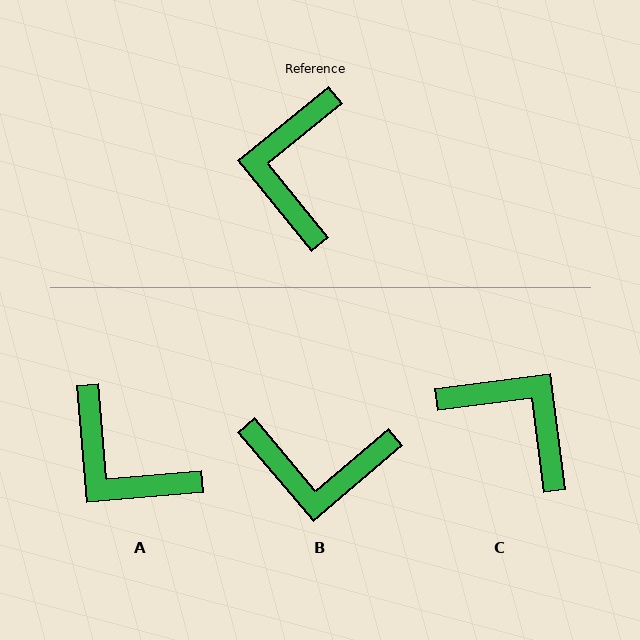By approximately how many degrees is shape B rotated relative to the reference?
Approximately 91 degrees counter-clockwise.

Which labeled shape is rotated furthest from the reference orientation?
C, about 122 degrees away.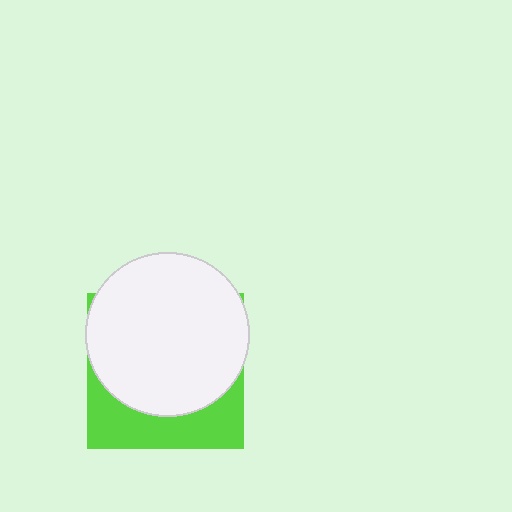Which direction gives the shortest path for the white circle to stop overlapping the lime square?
Moving up gives the shortest separation.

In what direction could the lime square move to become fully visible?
The lime square could move down. That would shift it out from behind the white circle entirely.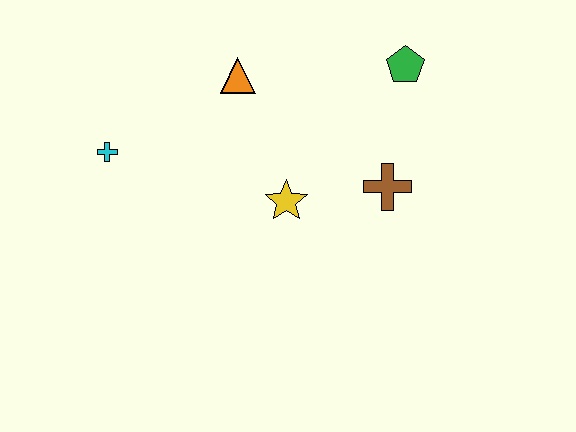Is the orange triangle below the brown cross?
No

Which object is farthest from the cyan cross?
The green pentagon is farthest from the cyan cross.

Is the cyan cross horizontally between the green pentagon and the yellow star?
No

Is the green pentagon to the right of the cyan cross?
Yes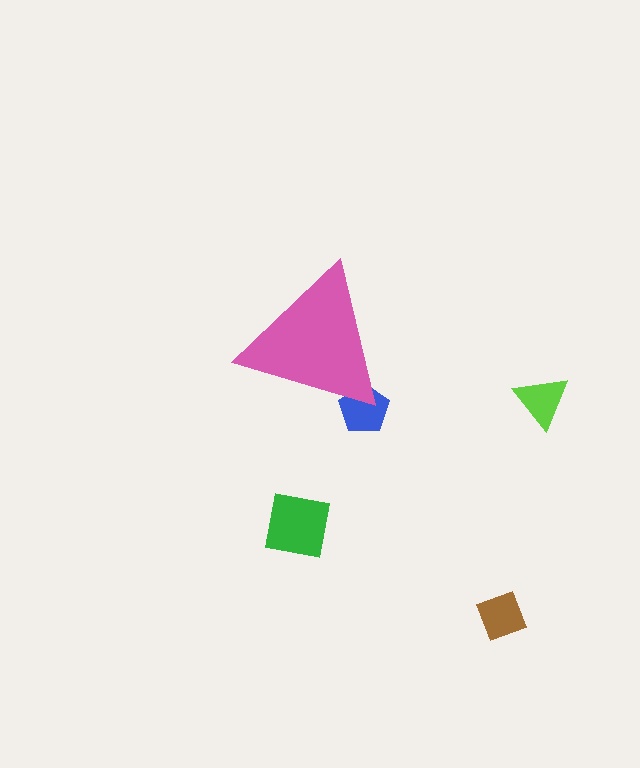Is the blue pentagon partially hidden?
Yes, the blue pentagon is partially hidden behind the pink triangle.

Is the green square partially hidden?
No, the green square is fully visible.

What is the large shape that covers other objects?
A pink triangle.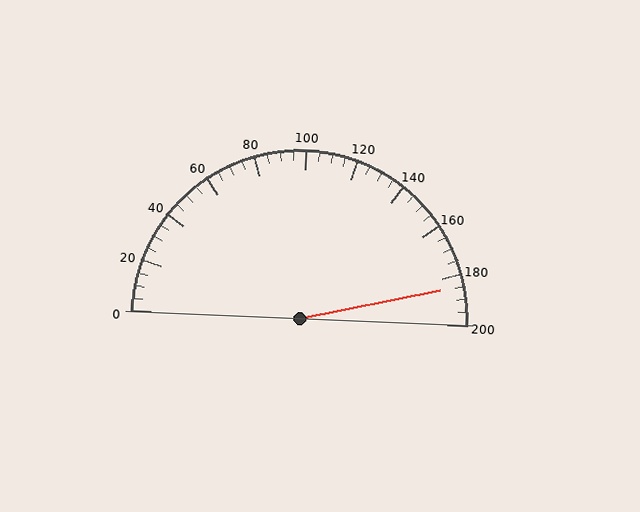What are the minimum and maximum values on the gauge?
The gauge ranges from 0 to 200.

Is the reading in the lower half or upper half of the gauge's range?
The reading is in the upper half of the range (0 to 200).